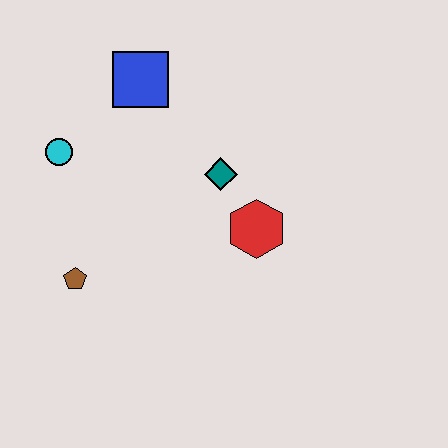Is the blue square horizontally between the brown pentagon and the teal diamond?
Yes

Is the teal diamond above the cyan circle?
No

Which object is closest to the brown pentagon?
The cyan circle is closest to the brown pentagon.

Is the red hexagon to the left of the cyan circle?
No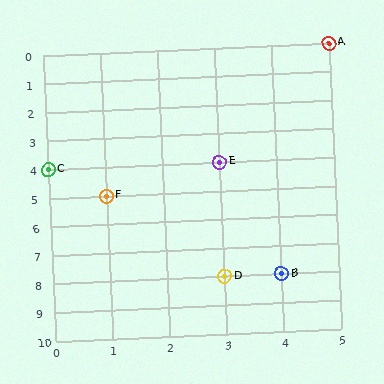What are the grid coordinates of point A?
Point A is at grid coordinates (5, 0).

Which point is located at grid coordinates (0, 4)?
Point C is at (0, 4).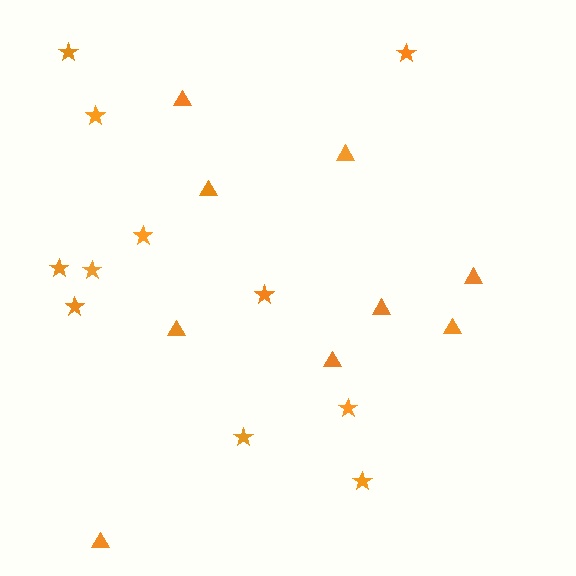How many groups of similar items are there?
There are 2 groups: one group of triangles (9) and one group of stars (11).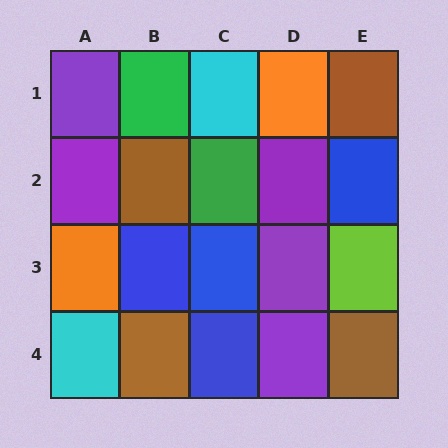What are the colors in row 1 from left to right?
Purple, green, cyan, orange, brown.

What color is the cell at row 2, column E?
Blue.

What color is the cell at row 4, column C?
Blue.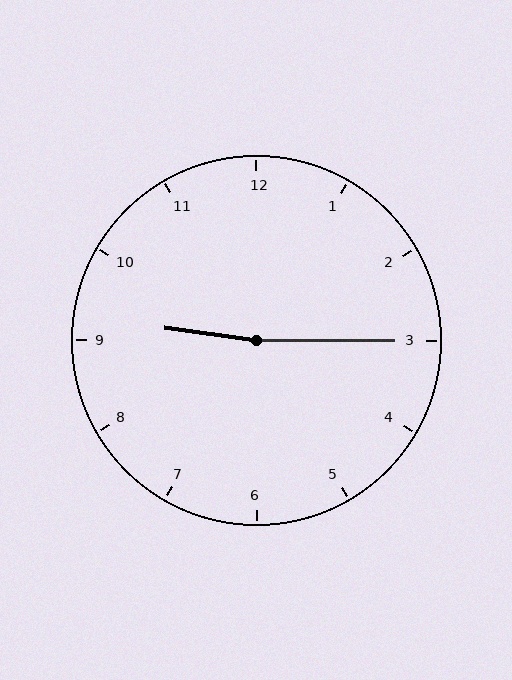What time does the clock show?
9:15.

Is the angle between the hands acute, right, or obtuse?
It is obtuse.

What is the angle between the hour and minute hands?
Approximately 172 degrees.